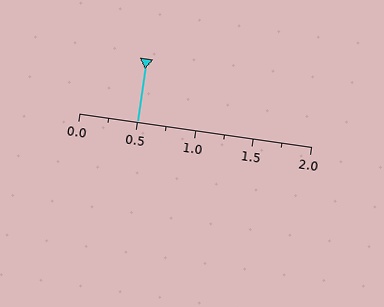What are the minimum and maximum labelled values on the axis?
The axis runs from 0.0 to 2.0.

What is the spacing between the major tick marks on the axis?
The major ticks are spaced 0.5 apart.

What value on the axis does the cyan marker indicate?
The marker indicates approximately 0.5.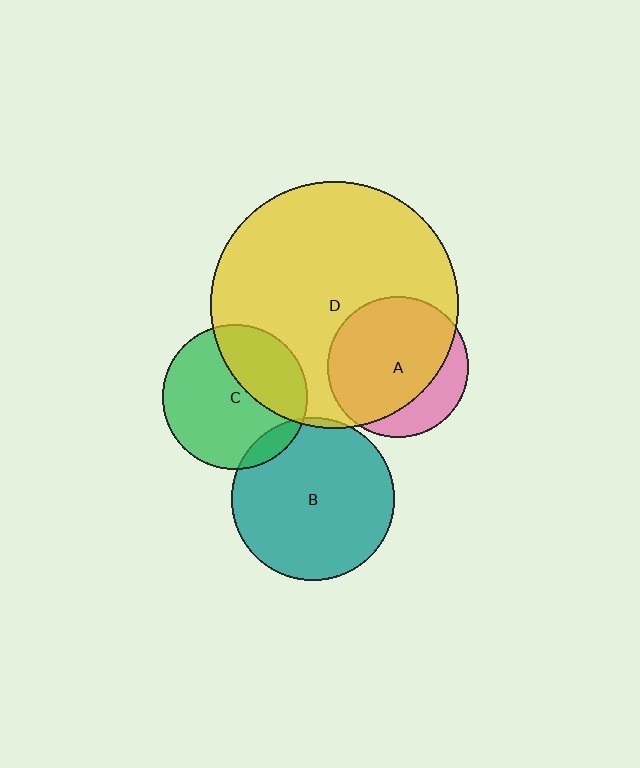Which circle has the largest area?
Circle D (yellow).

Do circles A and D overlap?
Yes.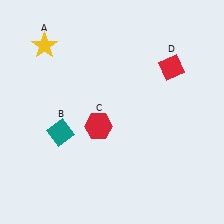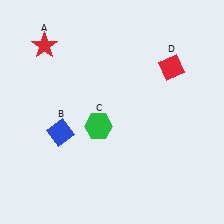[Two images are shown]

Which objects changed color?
A changed from yellow to red. B changed from teal to blue. C changed from red to green.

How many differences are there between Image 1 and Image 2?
There are 3 differences between the two images.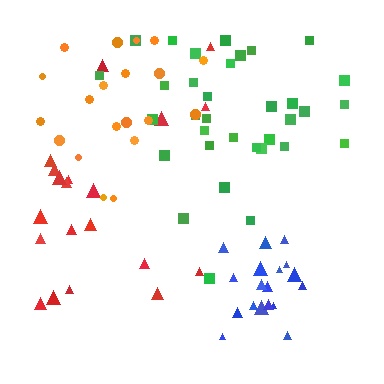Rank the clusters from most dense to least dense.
blue, green, orange, red.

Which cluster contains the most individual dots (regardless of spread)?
Green (34).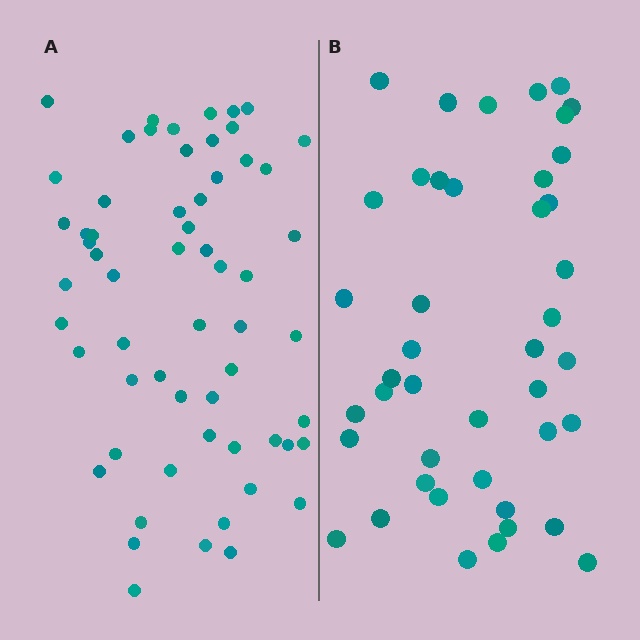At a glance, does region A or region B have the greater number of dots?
Region A (the left region) has more dots.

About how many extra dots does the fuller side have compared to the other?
Region A has approximately 15 more dots than region B.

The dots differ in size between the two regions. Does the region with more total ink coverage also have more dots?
No. Region B has more total ink coverage because its dots are larger, but region A actually contains more individual dots. Total area can be misleading — the number of items is what matters here.